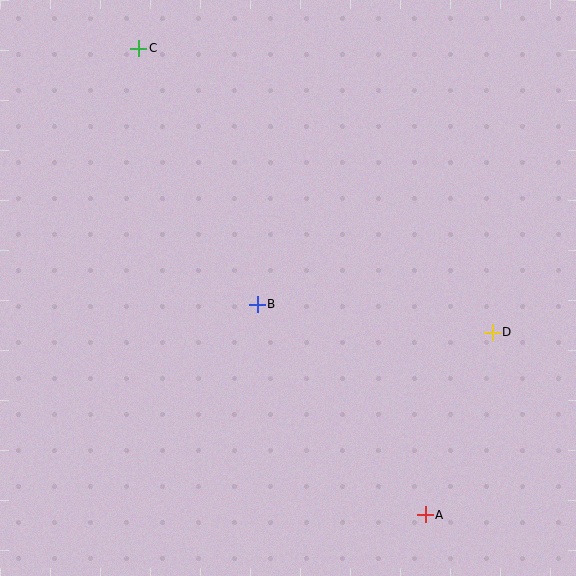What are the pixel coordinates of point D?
Point D is at (492, 332).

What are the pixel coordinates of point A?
Point A is at (425, 515).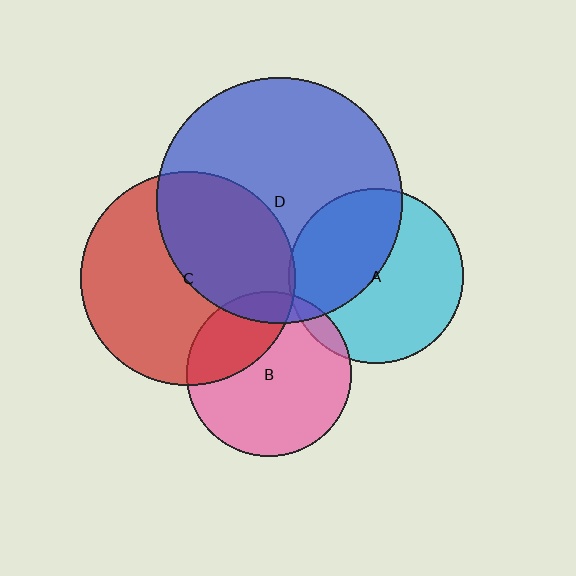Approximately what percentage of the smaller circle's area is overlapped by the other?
Approximately 40%.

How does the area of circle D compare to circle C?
Approximately 1.3 times.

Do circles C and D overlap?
Yes.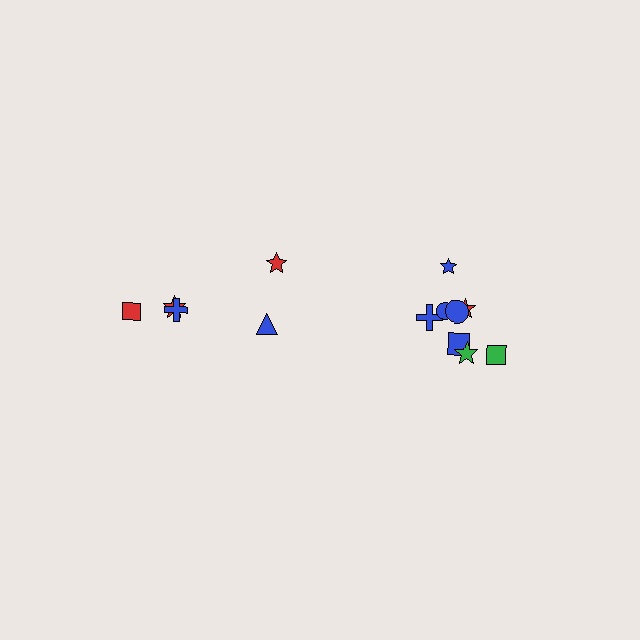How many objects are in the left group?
There are 5 objects.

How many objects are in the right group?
There are 8 objects.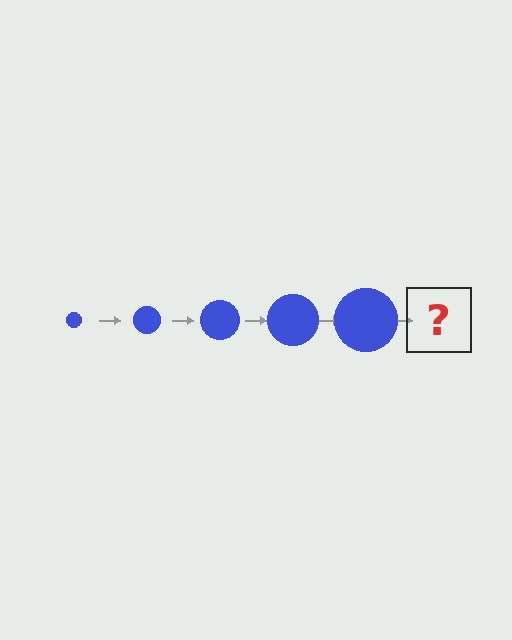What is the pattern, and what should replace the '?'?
The pattern is that the circle gets progressively larger each step. The '?' should be a blue circle, larger than the previous one.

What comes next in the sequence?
The next element should be a blue circle, larger than the previous one.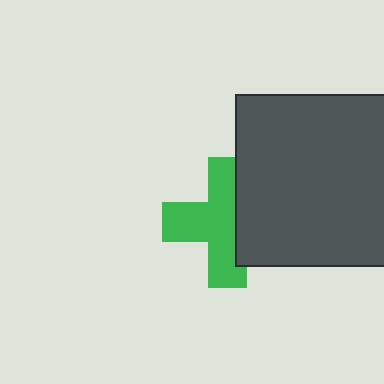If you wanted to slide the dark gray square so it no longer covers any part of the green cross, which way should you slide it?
Slide it right — that is the most direct way to separate the two shapes.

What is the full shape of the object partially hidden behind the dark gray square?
The partially hidden object is a green cross.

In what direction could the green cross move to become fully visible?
The green cross could move left. That would shift it out from behind the dark gray square entirely.